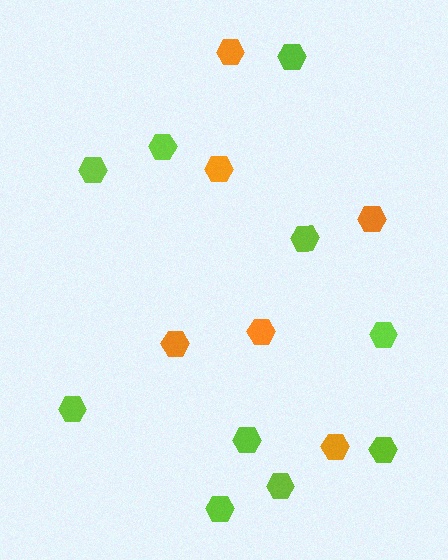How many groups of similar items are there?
There are 2 groups: one group of orange hexagons (6) and one group of lime hexagons (10).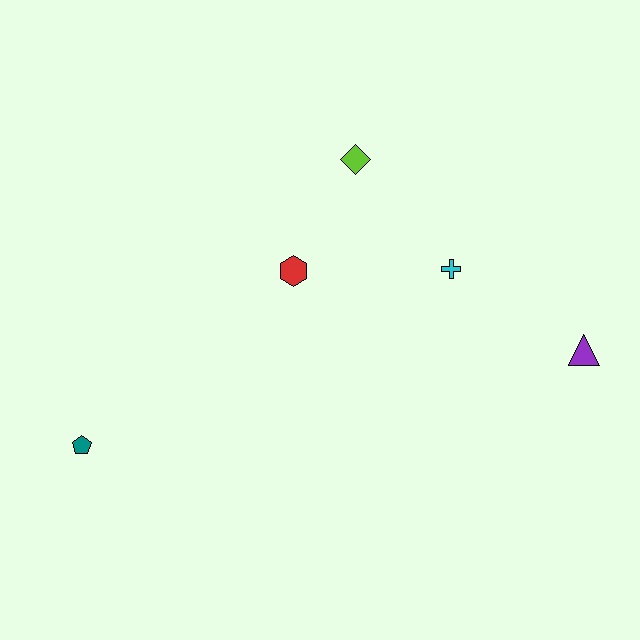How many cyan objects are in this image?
There is 1 cyan object.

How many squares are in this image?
There are no squares.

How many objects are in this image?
There are 5 objects.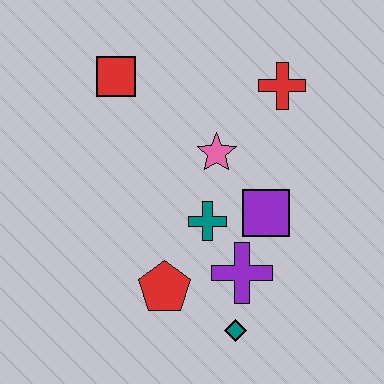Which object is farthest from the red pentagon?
The red cross is farthest from the red pentagon.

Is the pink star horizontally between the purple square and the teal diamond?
No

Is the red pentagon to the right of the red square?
Yes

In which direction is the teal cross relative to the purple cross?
The teal cross is above the purple cross.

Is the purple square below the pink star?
Yes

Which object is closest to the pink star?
The teal cross is closest to the pink star.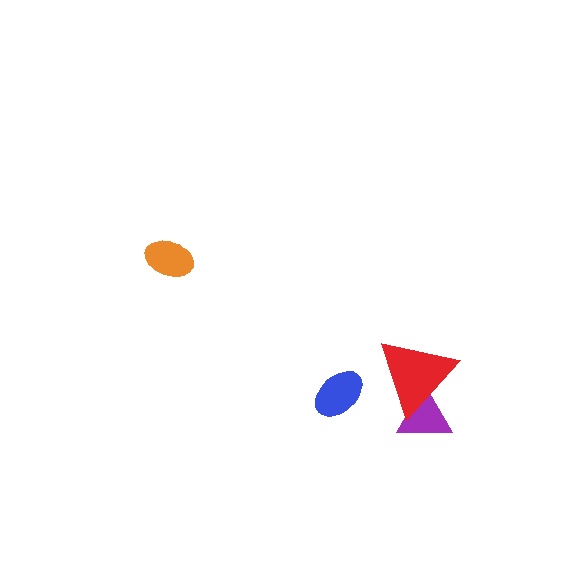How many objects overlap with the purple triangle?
1 object overlaps with the purple triangle.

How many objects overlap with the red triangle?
1 object overlaps with the red triangle.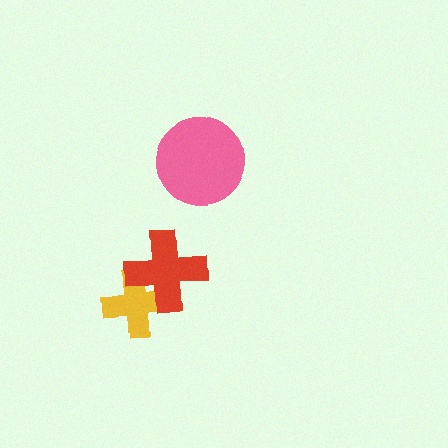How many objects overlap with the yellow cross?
1 object overlaps with the yellow cross.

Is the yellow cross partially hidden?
Yes, it is partially covered by another shape.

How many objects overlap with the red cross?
1 object overlaps with the red cross.